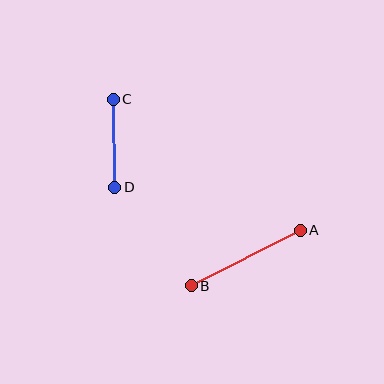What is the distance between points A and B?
The distance is approximately 122 pixels.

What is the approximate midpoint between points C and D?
The midpoint is at approximately (114, 143) pixels.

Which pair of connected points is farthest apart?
Points A and B are farthest apart.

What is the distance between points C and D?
The distance is approximately 88 pixels.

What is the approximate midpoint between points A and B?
The midpoint is at approximately (246, 258) pixels.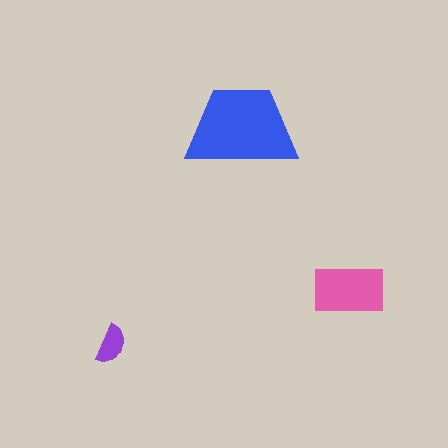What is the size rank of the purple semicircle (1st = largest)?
3rd.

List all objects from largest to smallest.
The blue trapezoid, the pink rectangle, the purple semicircle.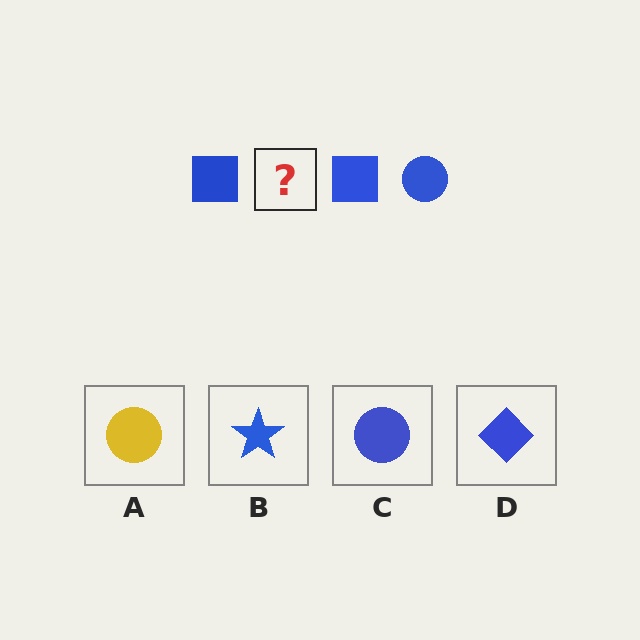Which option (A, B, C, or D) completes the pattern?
C.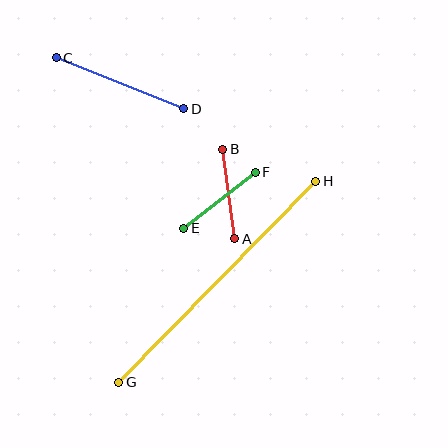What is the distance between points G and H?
The distance is approximately 281 pixels.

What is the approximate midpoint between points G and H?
The midpoint is at approximately (217, 282) pixels.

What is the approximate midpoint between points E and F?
The midpoint is at approximately (219, 200) pixels.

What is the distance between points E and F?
The distance is approximately 91 pixels.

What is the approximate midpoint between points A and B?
The midpoint is at approximately (229, 194) pixels.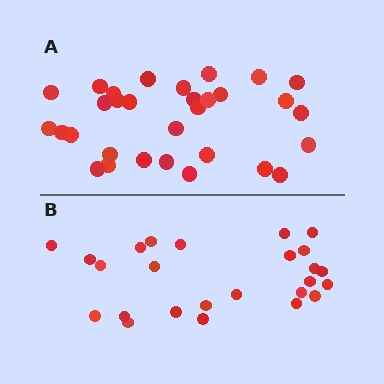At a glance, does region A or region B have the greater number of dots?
Region A (the top region) has more dots.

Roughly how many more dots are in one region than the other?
Region A has about 6 more dots than region B.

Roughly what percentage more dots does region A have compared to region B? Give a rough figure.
About 25% more.